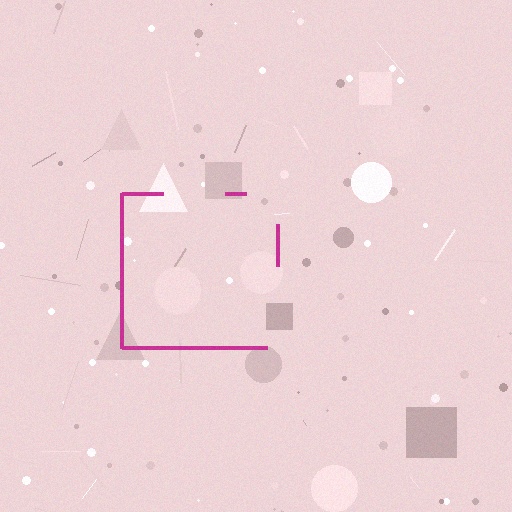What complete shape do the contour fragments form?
The contour fragments form a square.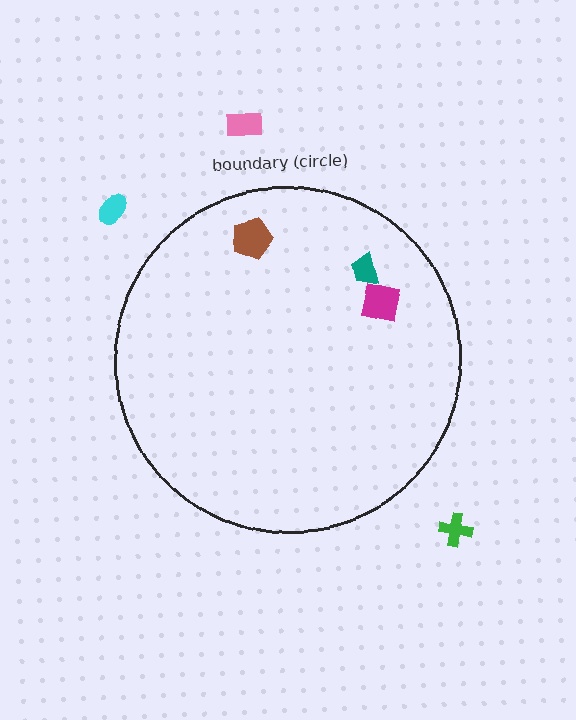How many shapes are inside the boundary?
3 inside, 3 outside.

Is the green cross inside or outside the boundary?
Outside.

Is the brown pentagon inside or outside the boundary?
Inside.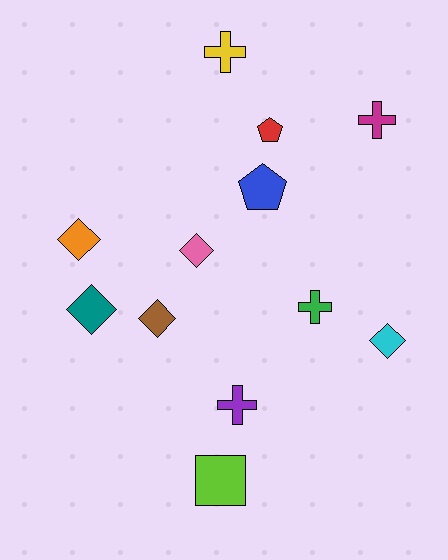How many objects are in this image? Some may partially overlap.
There are 12 objects.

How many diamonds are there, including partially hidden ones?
There are 5 diamonds.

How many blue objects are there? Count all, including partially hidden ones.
There is 1 blue object.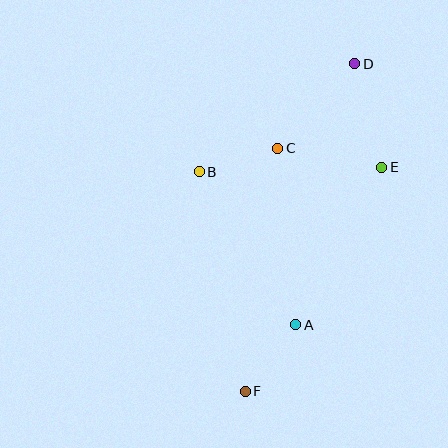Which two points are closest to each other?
Points B and C are closest to each other.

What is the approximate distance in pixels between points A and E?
The distance between A and E is approximately 180 pixels.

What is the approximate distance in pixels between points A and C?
The distance between A and C is approximately 177 pixels.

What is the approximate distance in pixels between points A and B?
The distance between A and B is approximately 181 pixels.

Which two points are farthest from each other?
Points D and F are farthest from each other.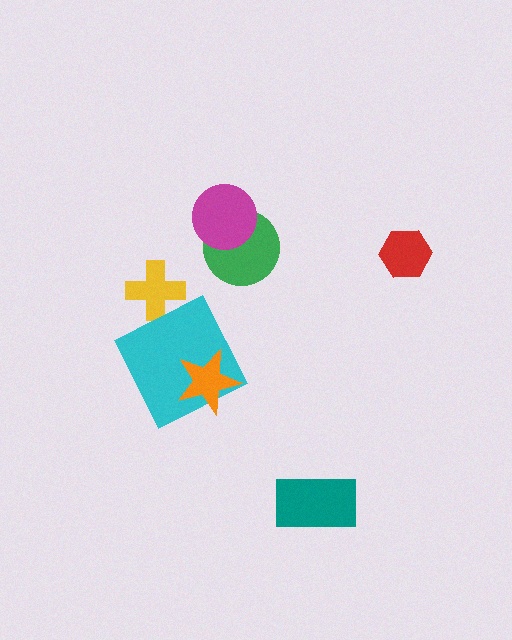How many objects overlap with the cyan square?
1 object overlaps with the cyan square.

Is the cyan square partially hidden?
Yes, it is partially covered by another shape.